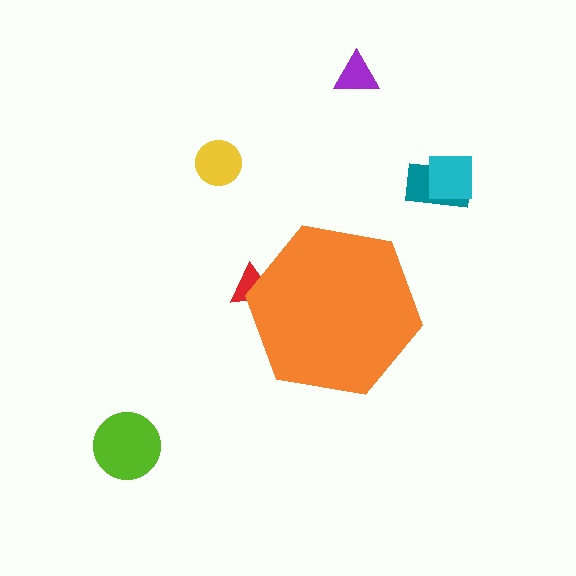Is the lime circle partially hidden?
No, the lime circle is fully visible.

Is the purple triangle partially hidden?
No, the purple triangle is fully visible.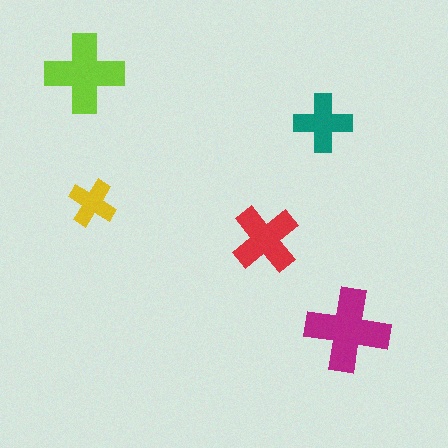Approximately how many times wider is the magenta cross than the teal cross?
About 1.5 times wider.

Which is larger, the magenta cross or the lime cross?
The magenta one.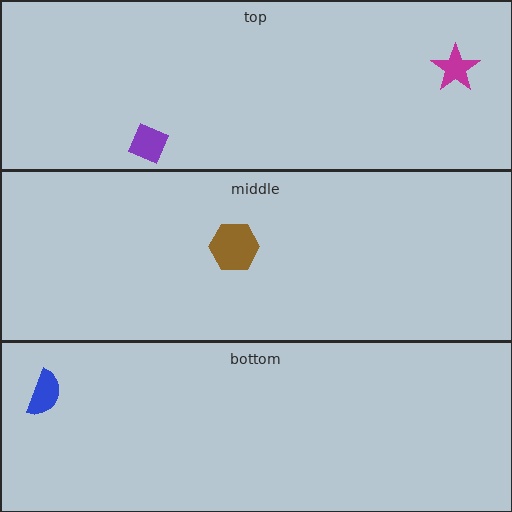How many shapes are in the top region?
2.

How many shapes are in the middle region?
1.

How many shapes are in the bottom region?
1.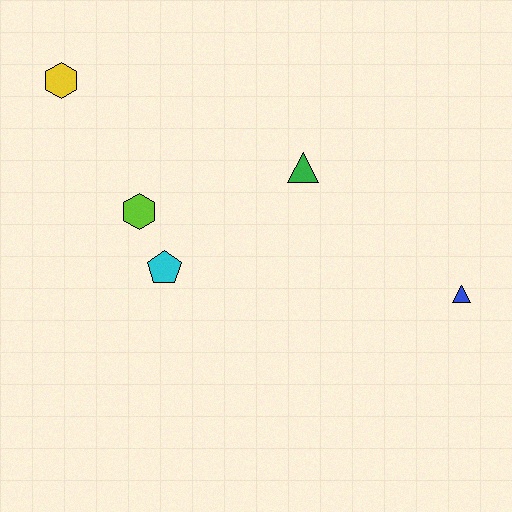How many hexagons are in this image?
There are 2 hexagons.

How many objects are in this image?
There are 5 objects.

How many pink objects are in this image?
There are no pink objects.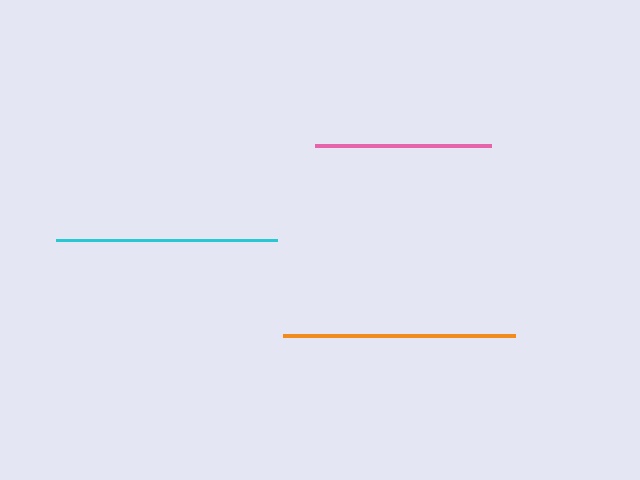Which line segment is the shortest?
The pink line is the shortest at approximately 176 pixels.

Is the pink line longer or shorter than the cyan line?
The cyan line is longer than the pink line.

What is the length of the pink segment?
The pink segment is approximately 176 pixels long.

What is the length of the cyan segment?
The cyan segment is approximately 221 pixels long.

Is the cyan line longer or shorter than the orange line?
The orange line is longer than the cyan line.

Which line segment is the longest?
The orange line is the longest at approximately 232 pixels.